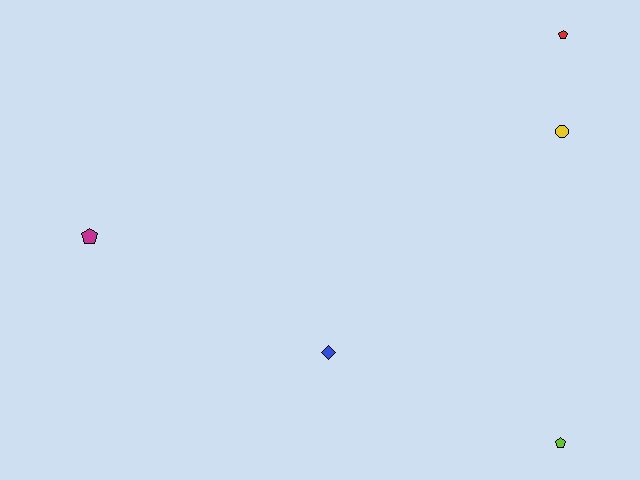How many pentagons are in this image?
There are 3 pentagons.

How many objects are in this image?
There are 5 objects.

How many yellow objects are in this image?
There is 1 yellow object.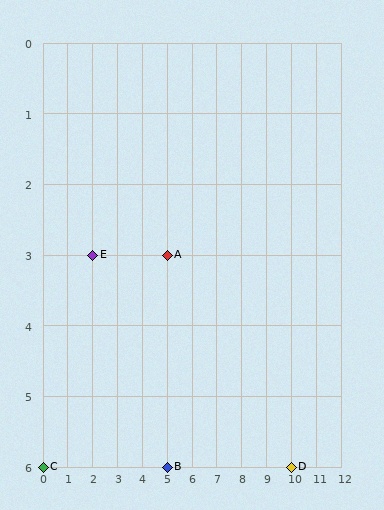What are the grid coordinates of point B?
Point B is at grid coordinates (5, 6).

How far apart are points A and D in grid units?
Points A and D are 5 columns and 3 rows apart (about 5.8 grid units diagonally).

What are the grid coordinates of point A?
Point A is at grid coordinates (5, 3).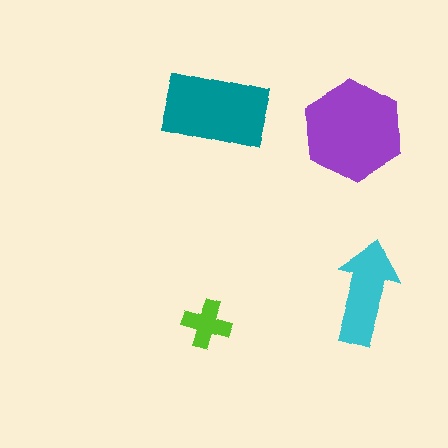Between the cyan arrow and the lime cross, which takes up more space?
The cyan arrow.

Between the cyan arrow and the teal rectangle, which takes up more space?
The teal rectangle.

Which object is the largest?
The purple hexagon.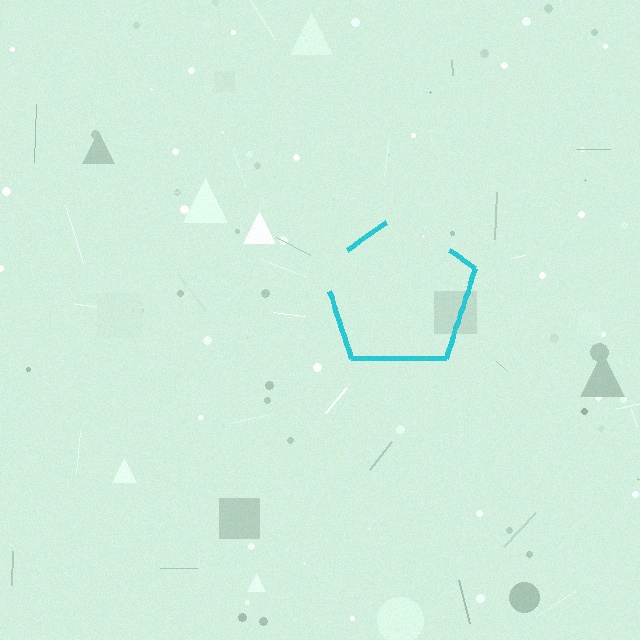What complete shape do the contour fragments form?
The contour fragments form a pentagon.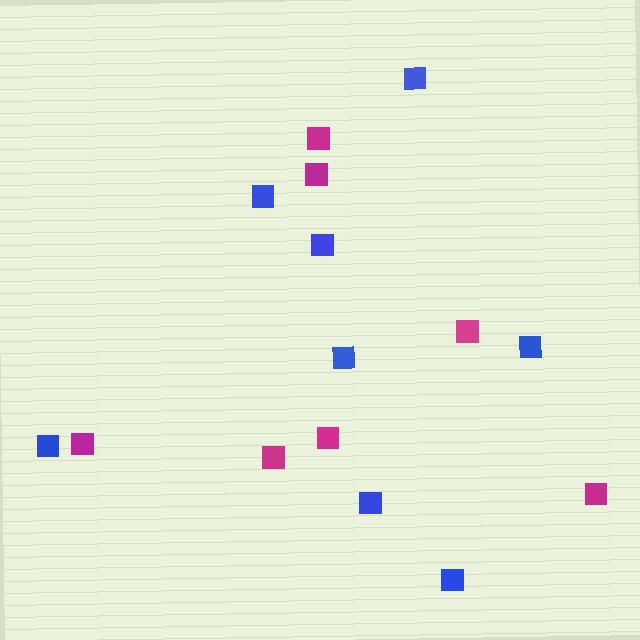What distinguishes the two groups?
There are 2 groups: one group of magenta squares (7) and one group of blue squares (8).